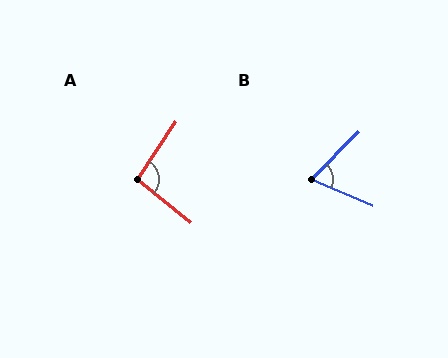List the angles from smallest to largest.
B (69°), A (95°).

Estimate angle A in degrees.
Approximately 95 degrees.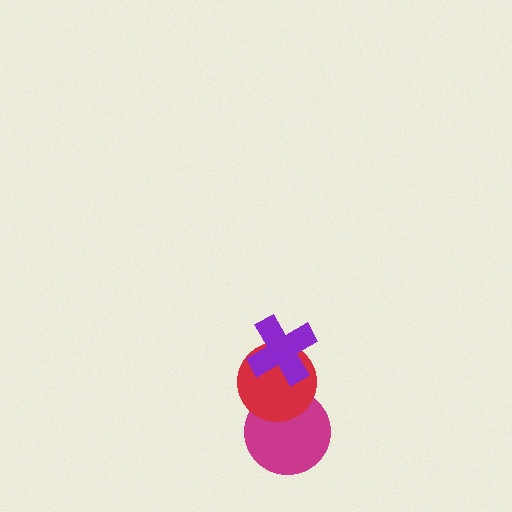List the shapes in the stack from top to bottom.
From top to bottom: the purple cross, the red circle, the magenta circle.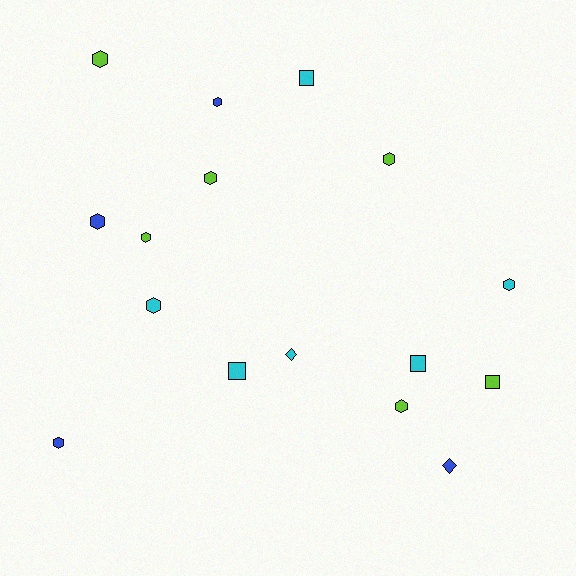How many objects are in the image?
There are 16 objects.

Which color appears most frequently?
Cyan, with 6 objects.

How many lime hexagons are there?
There are 5 lime hexagons.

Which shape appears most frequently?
Hexagon, with 10 objects.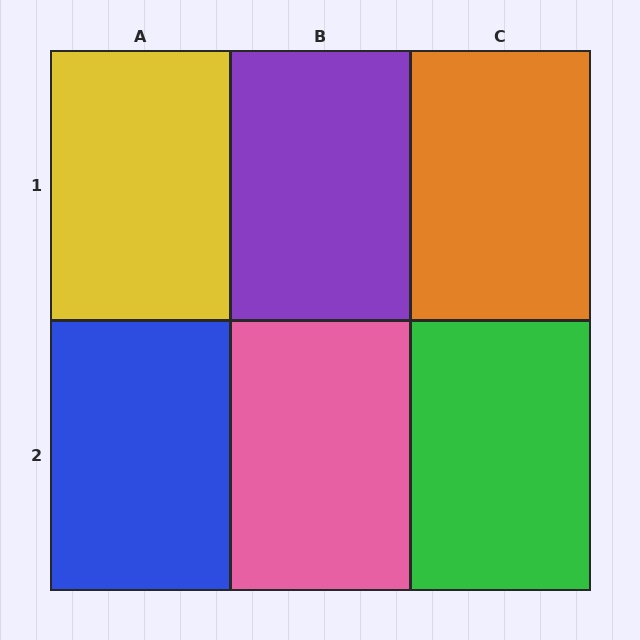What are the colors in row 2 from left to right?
Blue, pink, green.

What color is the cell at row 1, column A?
Yellow.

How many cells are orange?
1 cell is orange.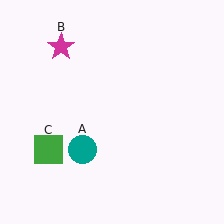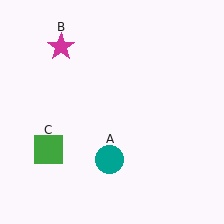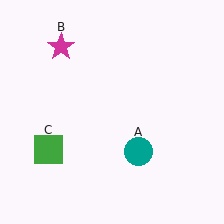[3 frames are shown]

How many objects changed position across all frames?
1 object changed position: teal circle (object A).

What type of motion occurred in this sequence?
The teal circle (object A) rotated counterclockwise around the center of the scene.